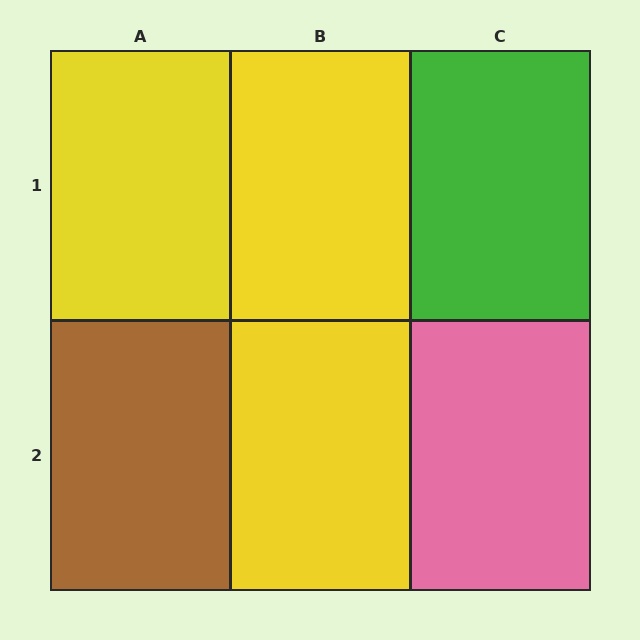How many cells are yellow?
3 cells are yellow.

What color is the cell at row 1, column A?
Yellow.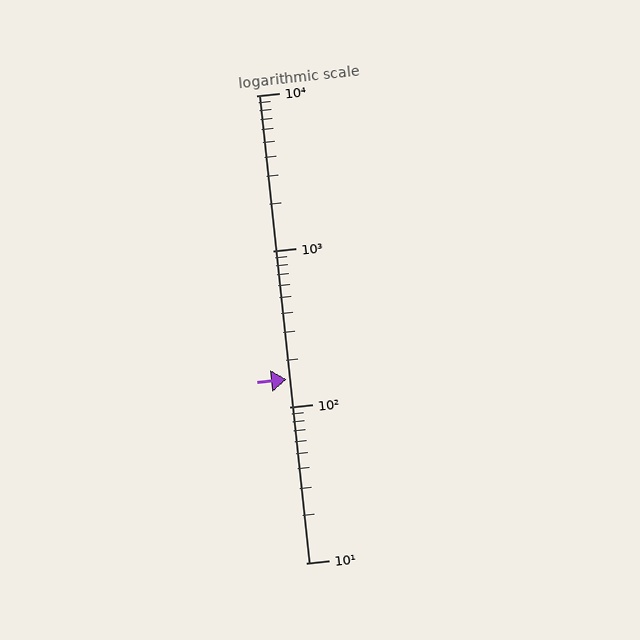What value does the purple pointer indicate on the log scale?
The pointer indicates approximately 150.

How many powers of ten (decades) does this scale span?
The scale spans 3 decades, from 10 to 10000.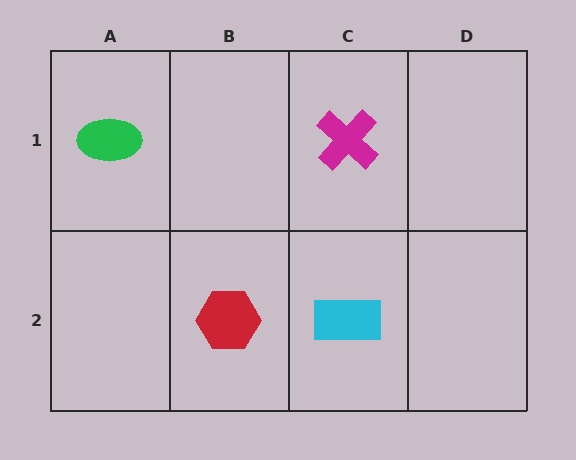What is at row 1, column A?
A green ellipse.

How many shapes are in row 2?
2 shapes.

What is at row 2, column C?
A cyan rectangle.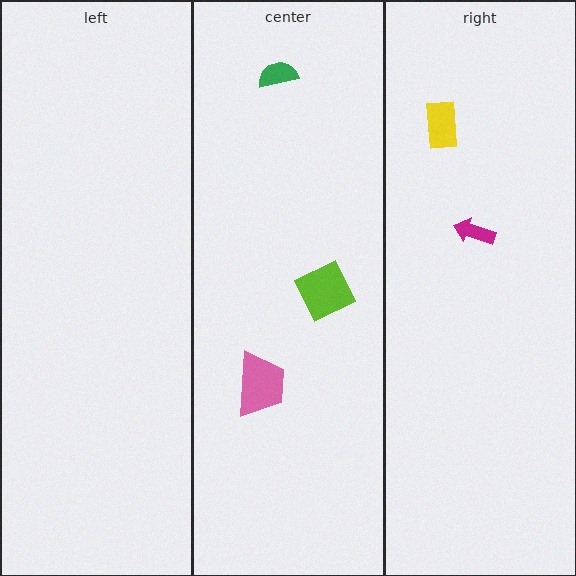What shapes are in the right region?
The yellow rectangle, the magenta arrow.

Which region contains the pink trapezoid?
The center region.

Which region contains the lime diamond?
The center region.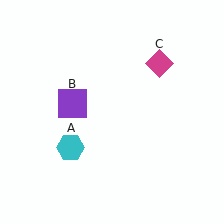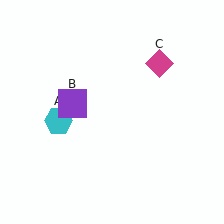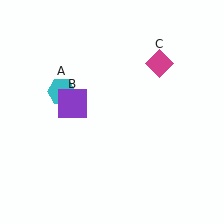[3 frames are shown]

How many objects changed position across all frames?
1 object changed position: cyan hexagon (object A).